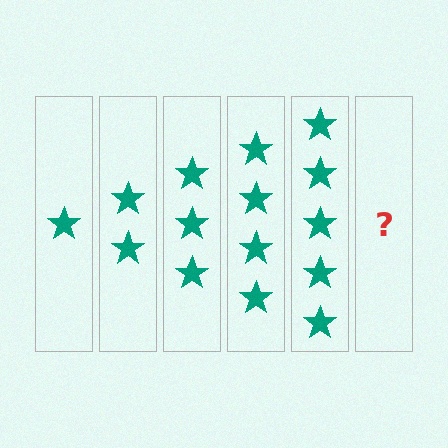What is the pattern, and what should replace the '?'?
The pattern is that each step adds one more star. The '?' should be 6 stars.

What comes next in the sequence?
The next element should be 6 stars.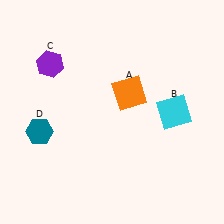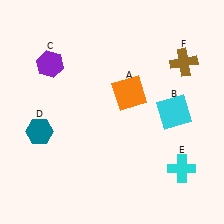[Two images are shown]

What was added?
A cyan cross (E), a brown cross (F) were added in Image 2.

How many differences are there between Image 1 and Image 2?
There are 2 differences between the two images.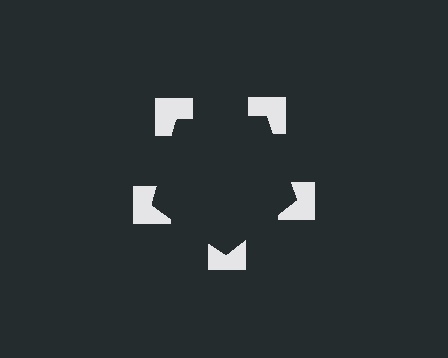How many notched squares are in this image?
There are 5 — one at each vertex of the illusory pentagon.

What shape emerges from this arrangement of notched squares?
An illusory pentagon — its edges are inferred from the aligned wedge cuts in the notched squares, not physically drawn.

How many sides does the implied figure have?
5 sides.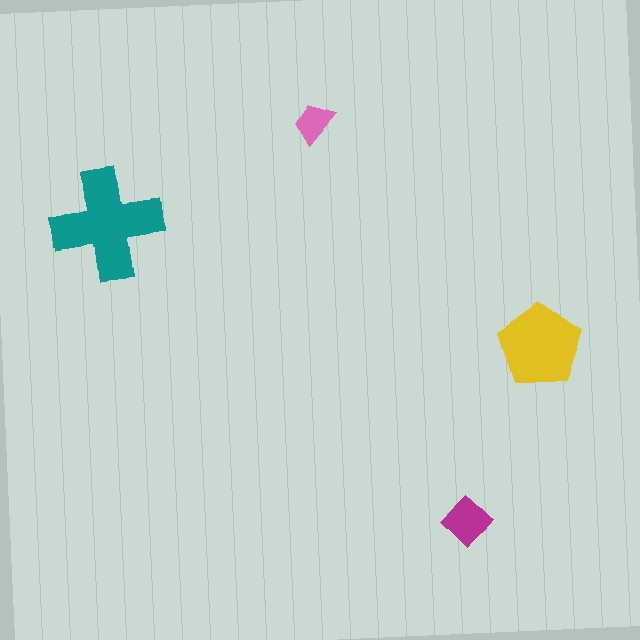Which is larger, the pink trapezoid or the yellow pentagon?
The yellow pentagon.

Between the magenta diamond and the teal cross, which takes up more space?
The teal cross.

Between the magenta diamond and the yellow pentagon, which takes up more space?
The yellow pentagon.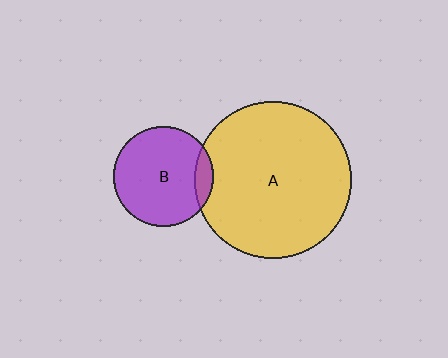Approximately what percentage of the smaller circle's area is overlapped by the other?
Approximately 10%.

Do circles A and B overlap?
Yes.